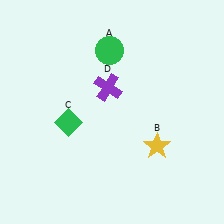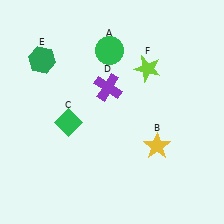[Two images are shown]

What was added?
A green hexagon (E), a lime star (F) were added in Image 2.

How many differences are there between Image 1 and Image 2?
There are 2 differences between the two images.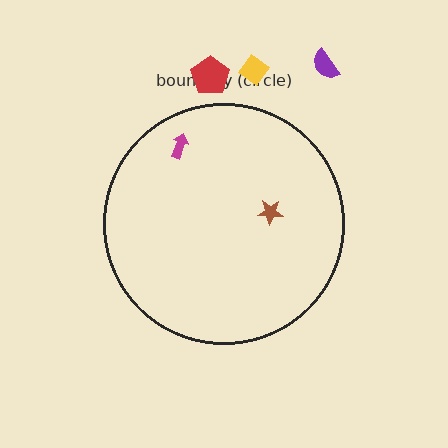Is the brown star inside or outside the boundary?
Inside.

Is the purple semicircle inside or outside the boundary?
Outside.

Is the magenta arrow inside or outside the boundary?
Inside.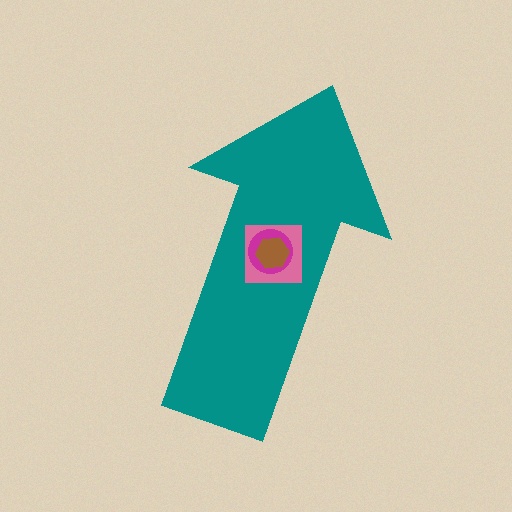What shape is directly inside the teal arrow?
The pink square.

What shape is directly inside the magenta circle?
The brown hexagon.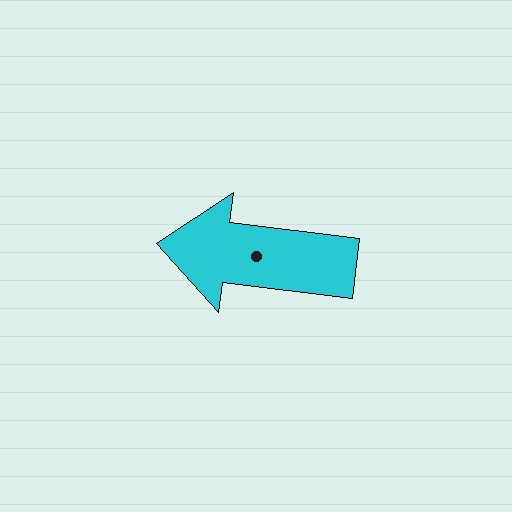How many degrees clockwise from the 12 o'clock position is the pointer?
Approximately 277 degrees.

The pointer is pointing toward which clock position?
Roughly 9 o'clock.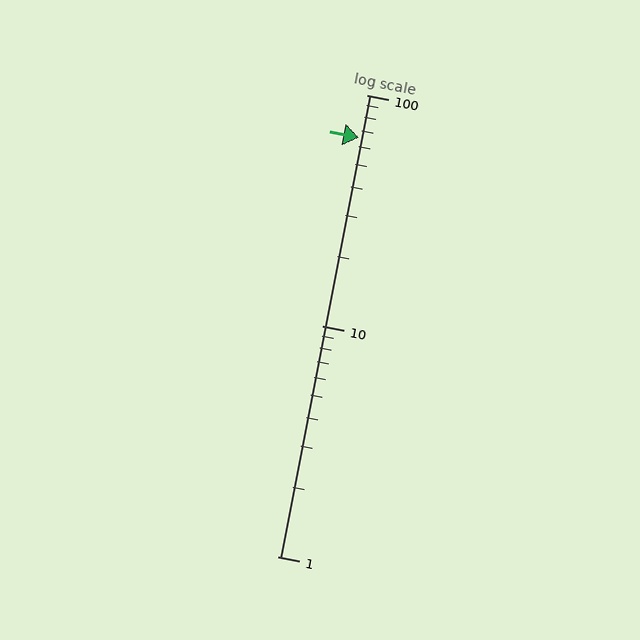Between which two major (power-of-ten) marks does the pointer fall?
The pointer is between 10 and 100.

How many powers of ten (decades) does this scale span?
The scale spans 2 decades, from 1 to 100.